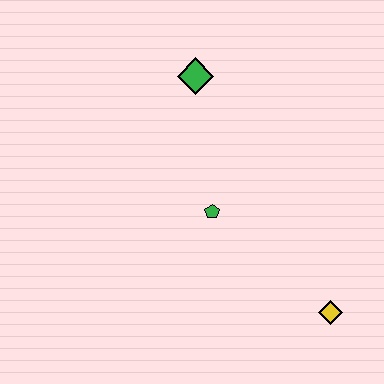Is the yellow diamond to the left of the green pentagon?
No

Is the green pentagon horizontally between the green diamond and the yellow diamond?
Yes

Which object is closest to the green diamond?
The green pentagon is closest to the green diamond.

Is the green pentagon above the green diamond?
No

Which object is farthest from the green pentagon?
The yellow diamond is farthest from the green pentagon.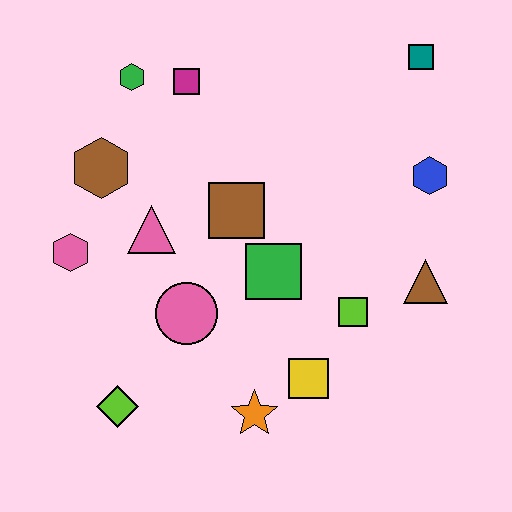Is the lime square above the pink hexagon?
No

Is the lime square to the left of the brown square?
No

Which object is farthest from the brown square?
The teal square is farthest from the brown square.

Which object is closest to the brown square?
The green square is closest to the brown square.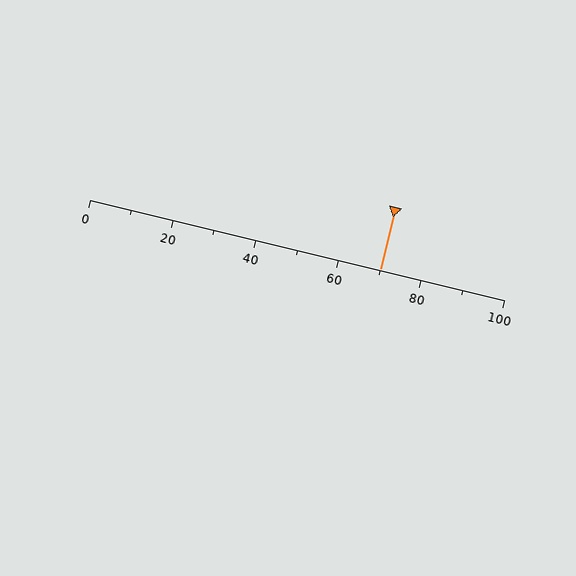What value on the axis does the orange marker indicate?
The marker indicates approximately 70.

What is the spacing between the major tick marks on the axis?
The major ticks are spaced 20 apart.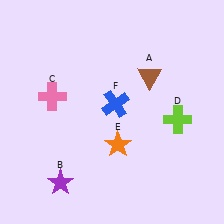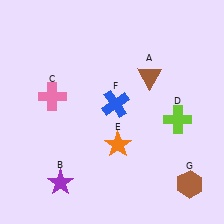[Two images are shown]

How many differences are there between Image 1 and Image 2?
There is 1 difference between the two images.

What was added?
A brown hexagon (G) was added in Image 2.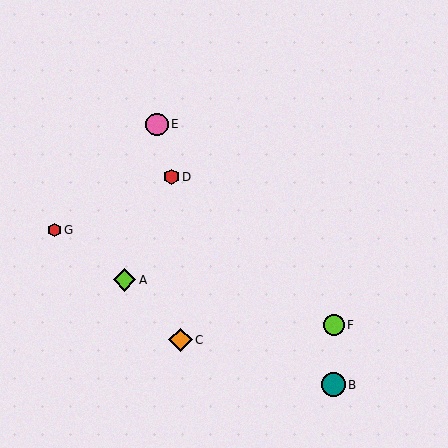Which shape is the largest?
The teal circle (labeled B) is the largest.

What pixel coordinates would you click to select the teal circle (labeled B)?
Click at (333, 385) to select the teal circle B.